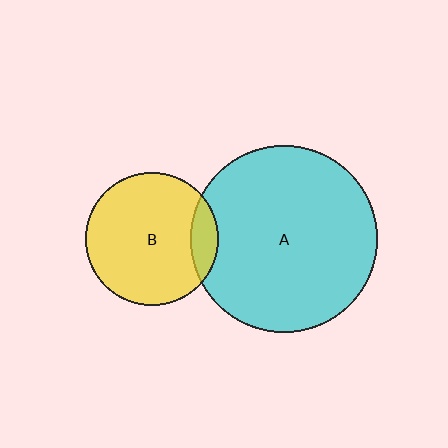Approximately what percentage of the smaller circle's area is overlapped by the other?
Approximately 10%.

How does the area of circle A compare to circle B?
Approximately 2.0 times.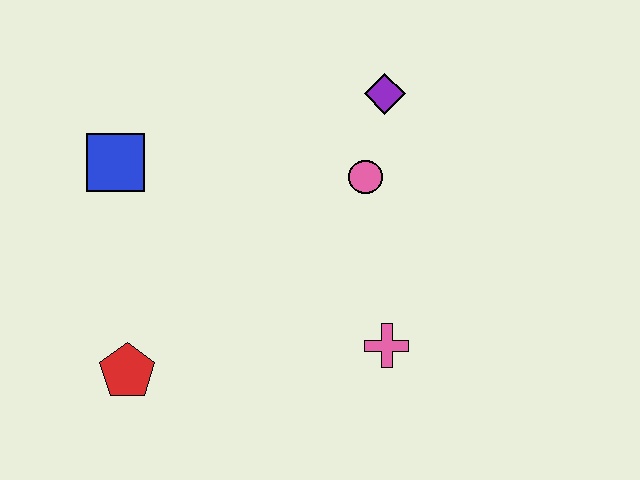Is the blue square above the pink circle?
Yes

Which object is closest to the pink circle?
The purple diamond is closest to the pink circle.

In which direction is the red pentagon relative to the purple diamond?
The red pentagon is below the purple diamond.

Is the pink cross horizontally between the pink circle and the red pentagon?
No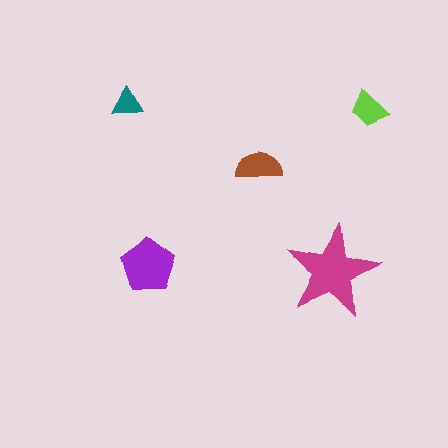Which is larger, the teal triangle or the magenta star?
The magenta star.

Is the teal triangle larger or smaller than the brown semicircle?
Smaller.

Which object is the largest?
The magenta star.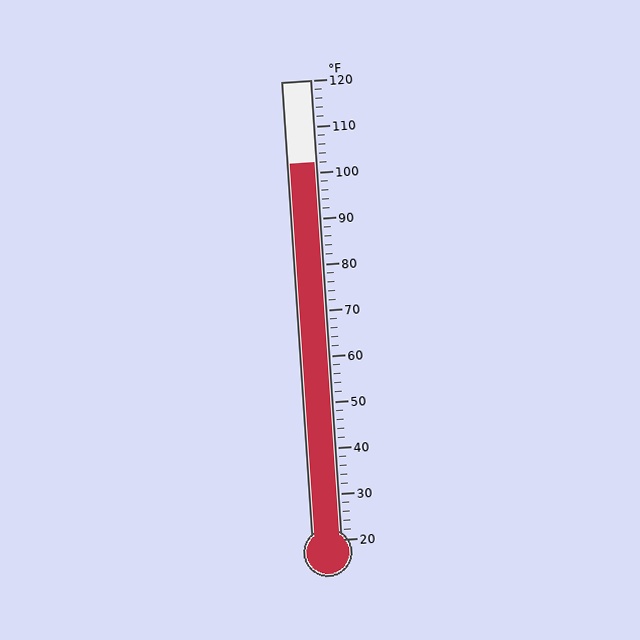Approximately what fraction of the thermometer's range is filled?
The thermometer is filled to approximately 80% of its range.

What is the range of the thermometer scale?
The thermometer scale ranges from 20°F to 120°F.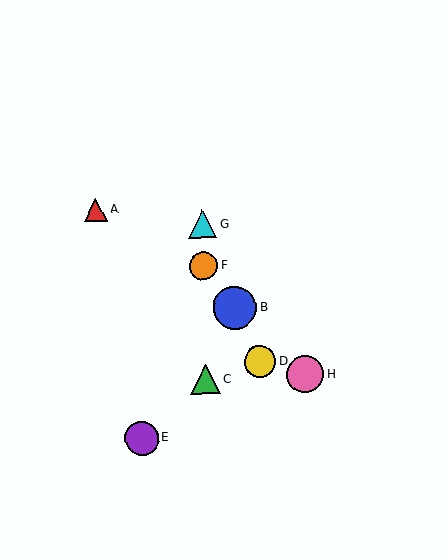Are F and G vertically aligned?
Yes, both are at x≈203.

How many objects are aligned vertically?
3 objects (C, F, G) are aligned vertically.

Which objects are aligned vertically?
Objects C, F, G are aligned vertically.